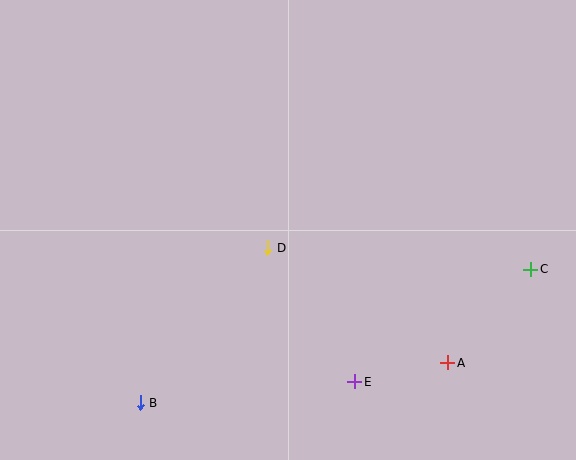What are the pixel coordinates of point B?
Point B is at (140, 403).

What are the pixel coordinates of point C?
Point C is at (531, 269).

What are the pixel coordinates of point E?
Point E is at (355, 382).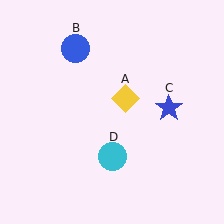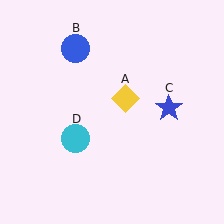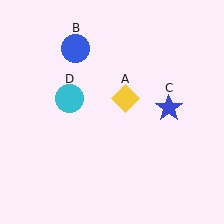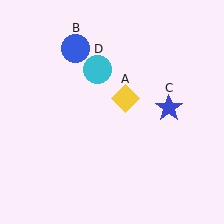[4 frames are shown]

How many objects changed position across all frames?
1 object changed position: cyan circle (object D).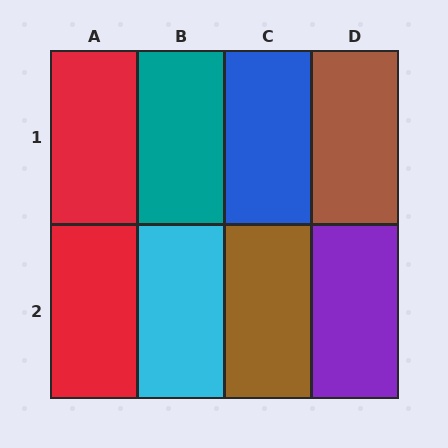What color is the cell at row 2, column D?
Purple.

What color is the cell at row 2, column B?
Cyan.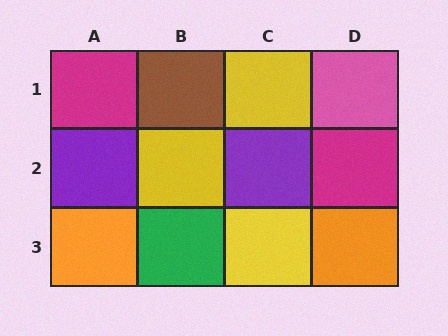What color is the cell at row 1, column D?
Pink.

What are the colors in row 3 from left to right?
Orange, green, yellow, orange.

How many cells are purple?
2 cells are purple.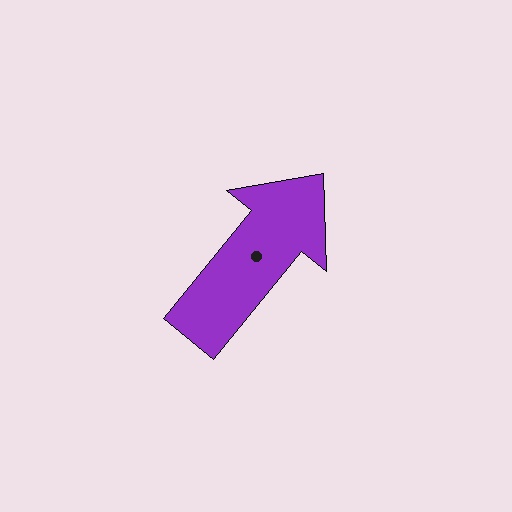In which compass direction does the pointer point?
Northeast.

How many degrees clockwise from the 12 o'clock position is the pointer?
Approximately 39 degrees.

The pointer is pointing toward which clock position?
Roughly 1 o'clock.